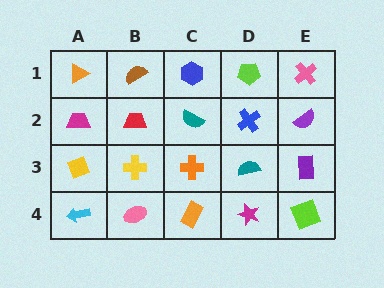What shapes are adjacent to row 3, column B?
A red trapezoid (row 2, column B), a pink ellipse (row 4, column B), a yellow diamond (row 3, column A), an orange cross (row 3, column C).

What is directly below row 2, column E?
A purple rectangle.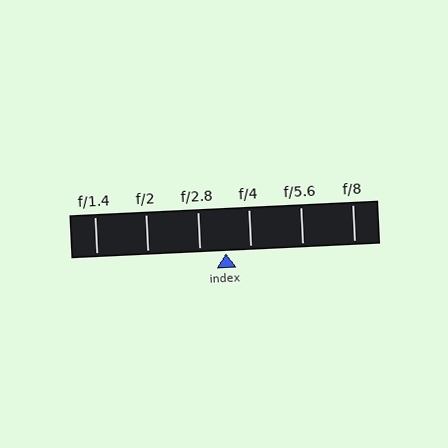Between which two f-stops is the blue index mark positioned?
The index mark is between f/2.8 and f/4.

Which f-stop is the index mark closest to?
The index mark is closest to f/4.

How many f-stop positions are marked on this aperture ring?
There are 6 f-stop positions marked.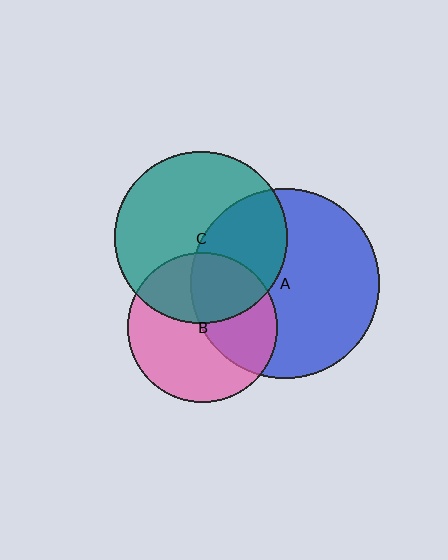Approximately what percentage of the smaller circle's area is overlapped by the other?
Approximately 40%.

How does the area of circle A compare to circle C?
Approximately 1.2 times.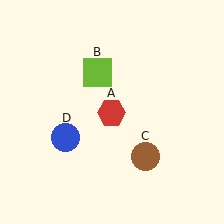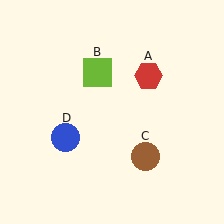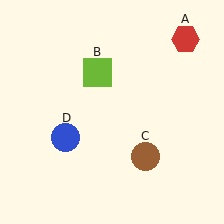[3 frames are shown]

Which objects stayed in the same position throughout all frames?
Lime square (object B) and brown circle (object C) and blue circle (object D) remained stationary.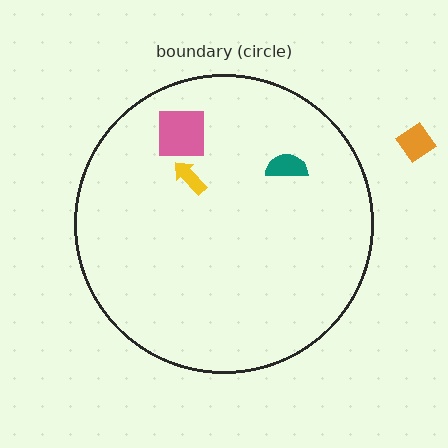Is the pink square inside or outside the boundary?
Inside.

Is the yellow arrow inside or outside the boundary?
Inside.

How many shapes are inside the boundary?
3 inside, 1 outside.